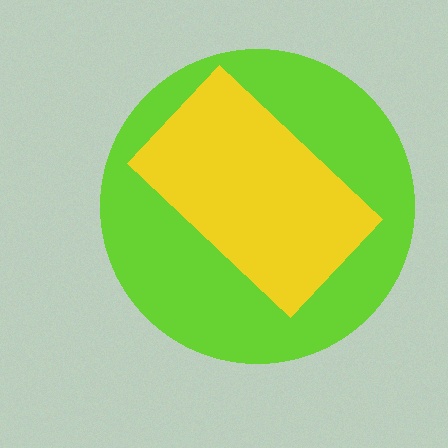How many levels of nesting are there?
2.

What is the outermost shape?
The lime circle.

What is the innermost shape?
The yellow rectangle.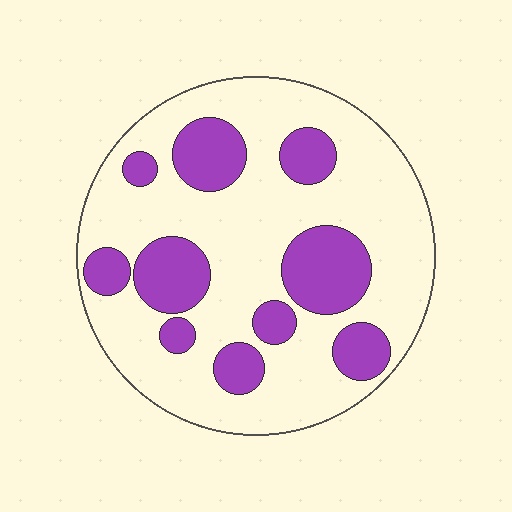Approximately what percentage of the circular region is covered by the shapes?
Approximately 30%.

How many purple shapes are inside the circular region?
10.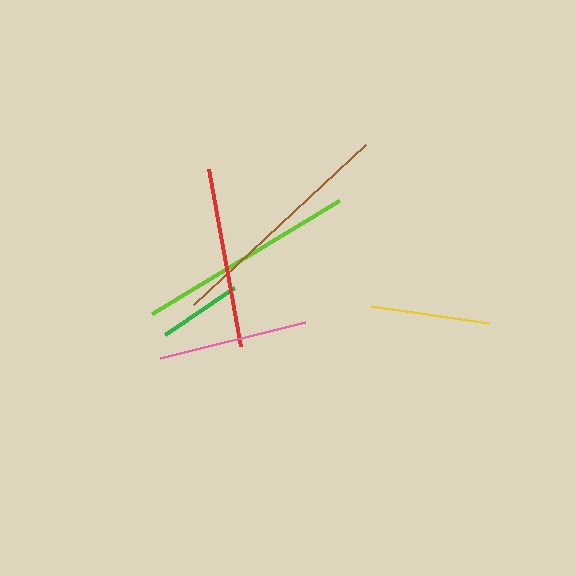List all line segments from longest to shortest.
From longest to shortest: brown, lime, red, pink, yellow, green.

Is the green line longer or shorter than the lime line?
The lime line is longer than the green line.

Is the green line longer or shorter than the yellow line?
The yellow line is longer than the green line.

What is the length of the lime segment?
The lime segment is approximately 218 pixels long.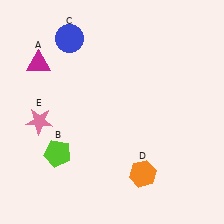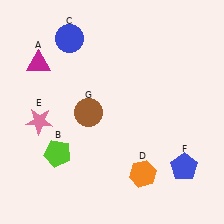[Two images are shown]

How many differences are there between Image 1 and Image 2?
There are 2 differences between the two images.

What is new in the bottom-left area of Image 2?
A brown circle (G) was added in the bottom-left area of Image 2.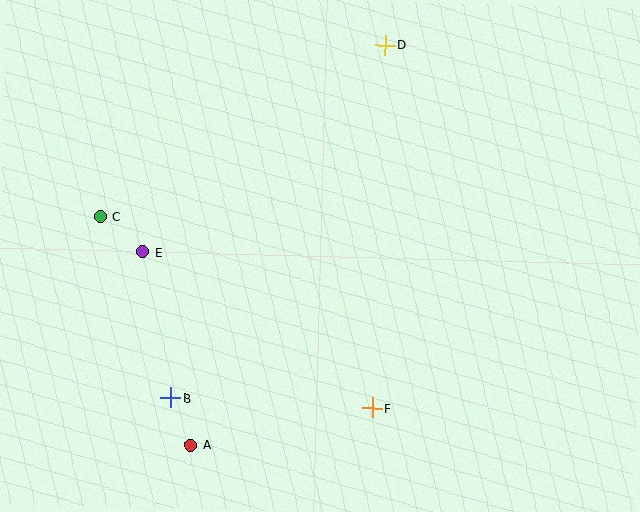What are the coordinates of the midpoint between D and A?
The midpoint between D and A is at (288, 245).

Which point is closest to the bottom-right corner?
Point F is closest to the bottom-right corner.